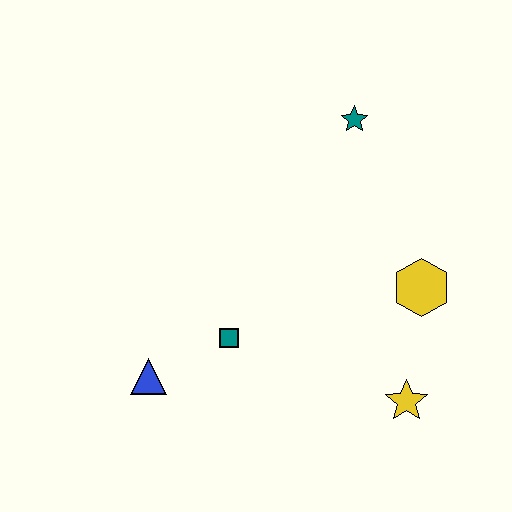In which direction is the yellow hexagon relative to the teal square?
The yellow hexagon is to the right of the teal square.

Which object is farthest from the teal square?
The teal star is farthest from the teal square.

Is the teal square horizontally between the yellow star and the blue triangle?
Yes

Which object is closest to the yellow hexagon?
The yellow star is closest to the yellow hexagon.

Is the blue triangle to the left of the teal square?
Yes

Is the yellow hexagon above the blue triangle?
Yes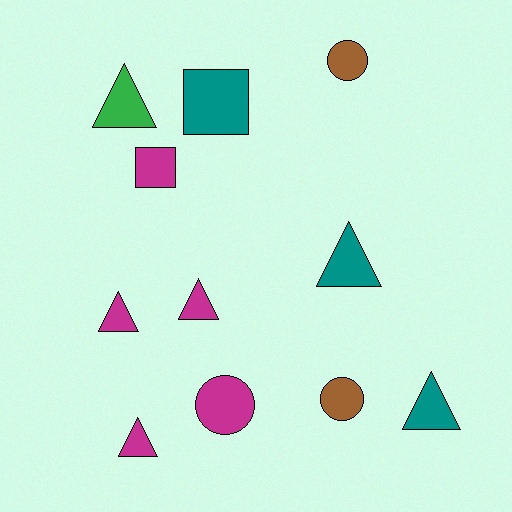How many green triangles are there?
There is 1 green triangle.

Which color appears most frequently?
Magenta, with 5 objects.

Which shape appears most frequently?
Triangle, with 6 objects.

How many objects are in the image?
There are 11 objects.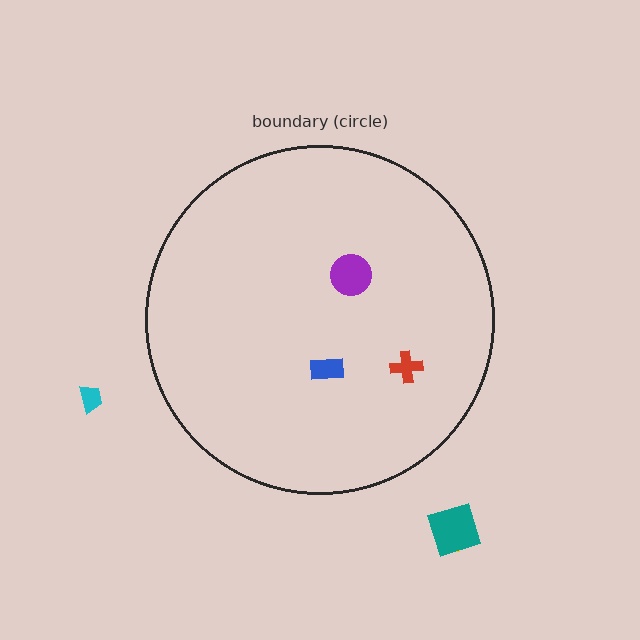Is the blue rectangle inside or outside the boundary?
Inside.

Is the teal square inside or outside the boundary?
Outside.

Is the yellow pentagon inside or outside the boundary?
Outside.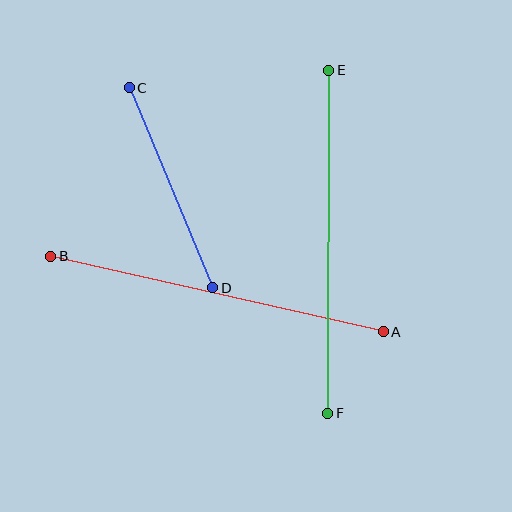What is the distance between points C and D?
The distance is approximately 217 pixels.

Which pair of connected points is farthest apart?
Points E and F are farthest apart.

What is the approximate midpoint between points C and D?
The midpoint is at approximately (171, 188) pixels.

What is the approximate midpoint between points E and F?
The midpoint is at approximately (328, 242) pixels.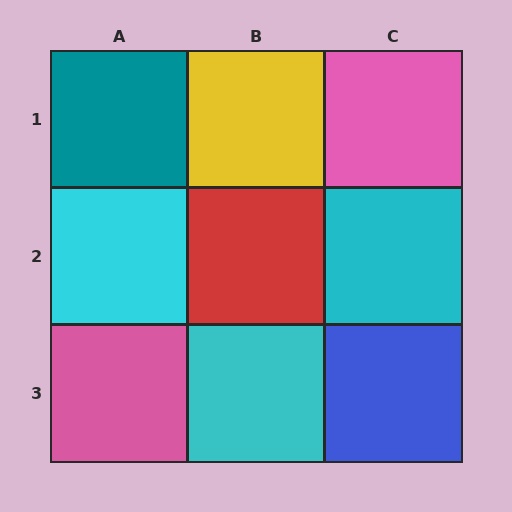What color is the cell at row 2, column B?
Red.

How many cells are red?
1 cell is red.